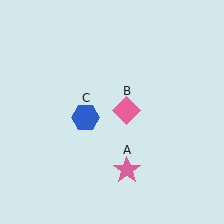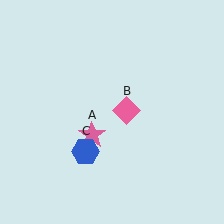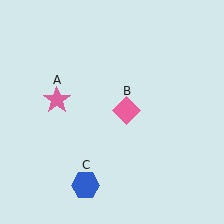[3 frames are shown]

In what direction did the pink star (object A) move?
The pink star (object A) moved up and to the left.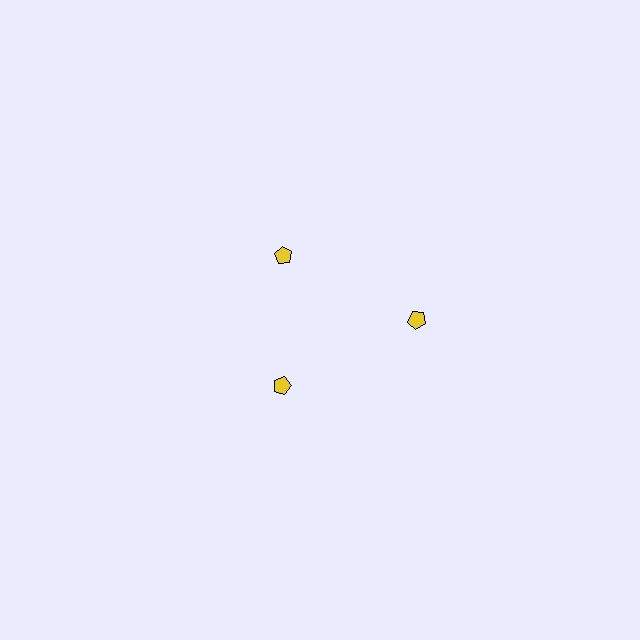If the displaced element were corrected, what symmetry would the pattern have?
It would have 3-fold rotational symmetry — the pattern would map onto itself every 120 degrees.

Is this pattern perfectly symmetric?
No. The 3 yellow pentagons are arranged in a ring, but one element near the 3 o'clock position is pushed outward from the center, breaking the 3-fold rotational symmetry.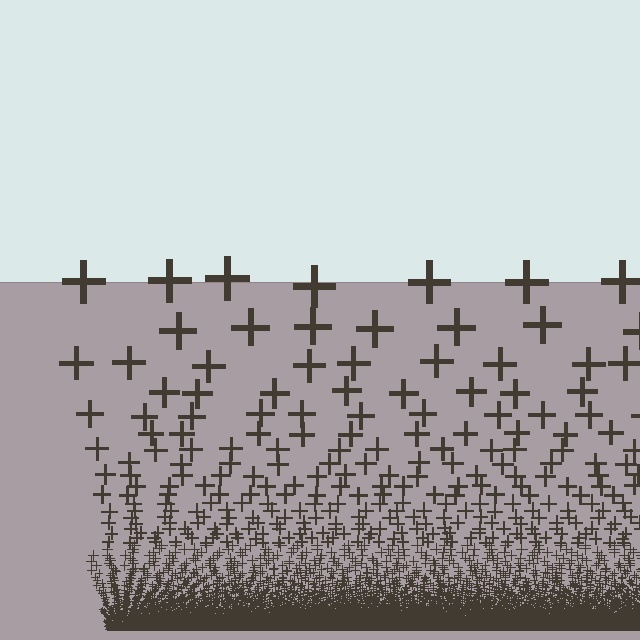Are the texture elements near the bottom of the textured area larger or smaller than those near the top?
Smaller. The gradient is inverted — elements near the bottom are smaller and denser.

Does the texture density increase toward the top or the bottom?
Density increases toward the bottom.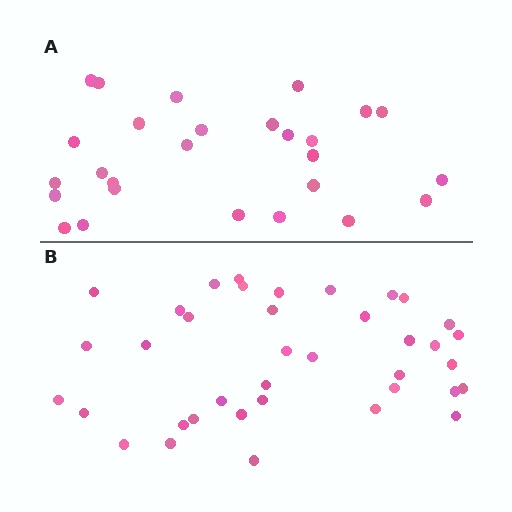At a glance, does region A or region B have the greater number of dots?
Region B (the bottom region) has more dots.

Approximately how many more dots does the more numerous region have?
Region B has roughly 12 or so more dots than region A.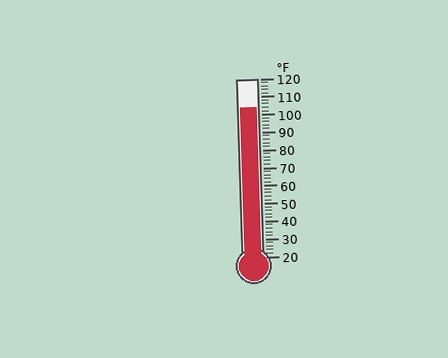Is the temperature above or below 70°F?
The temperature is above 70°F.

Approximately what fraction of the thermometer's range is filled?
The thermometer is filled to approximately 85% of its range.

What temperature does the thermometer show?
The thermometer shows approximately 104°F.